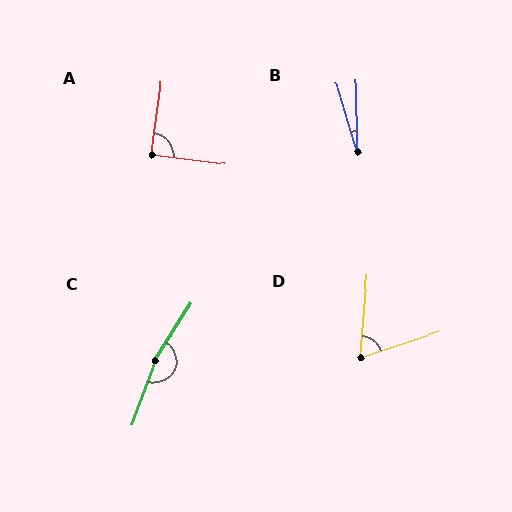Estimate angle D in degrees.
Approximately 67 degrees.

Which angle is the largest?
C, at approximately 168 degrees.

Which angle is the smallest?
B, at approximately 16 degrees.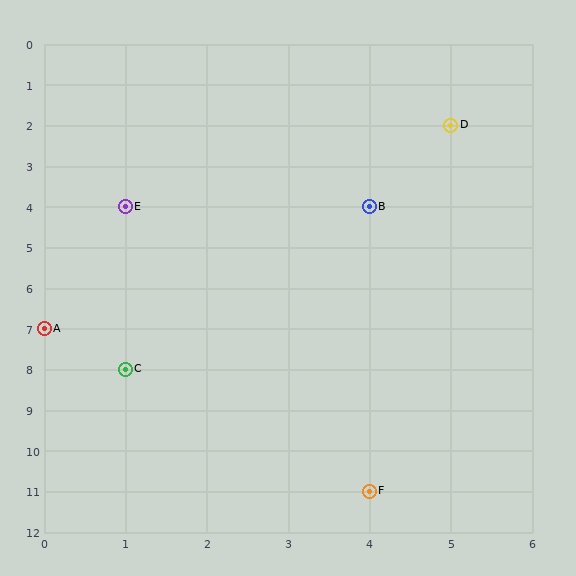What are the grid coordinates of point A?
Point A is at grid coordinates (0, 7).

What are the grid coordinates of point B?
Point B is at grid coordinates (4, 4).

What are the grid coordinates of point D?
Point D is at grid coordinates (5, 2).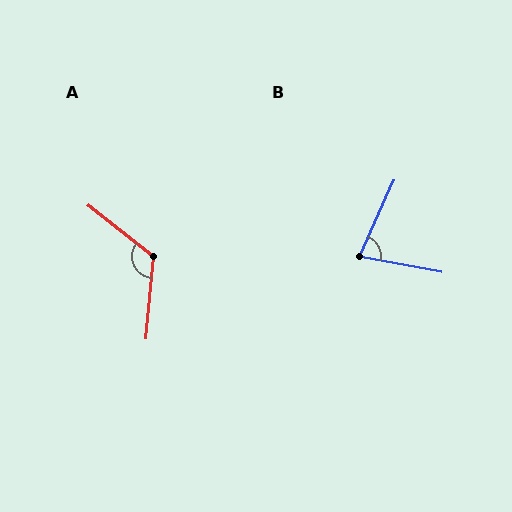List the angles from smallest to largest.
B (77°), A (123°).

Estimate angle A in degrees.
Approximately 123 degrees.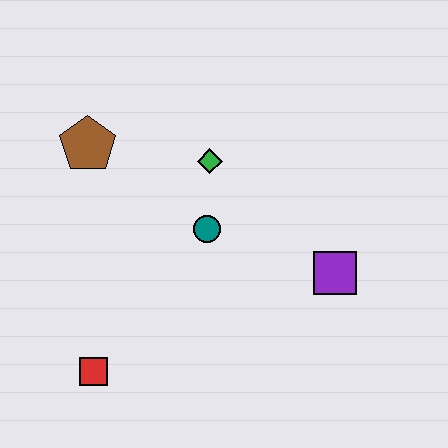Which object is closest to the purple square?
The teal circle is closest to the purple square.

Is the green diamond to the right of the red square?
Yes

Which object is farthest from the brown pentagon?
The purple square is farthest from the brown pentagon.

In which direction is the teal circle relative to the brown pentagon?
The teal circle is to the right of the brown pentagon.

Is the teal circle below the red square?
No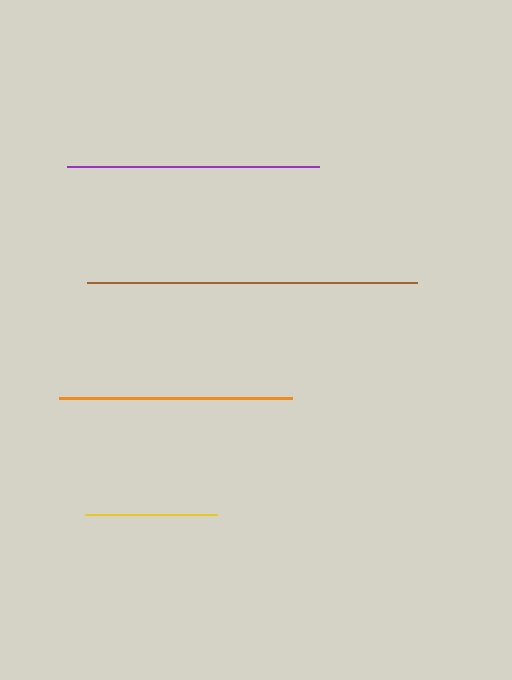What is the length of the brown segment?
The brown segment is approximately 330 pixels long.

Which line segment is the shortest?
The yellow line is the shortest at approximately 131 pixels.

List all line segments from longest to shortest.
From longest to shortest: brown, purple, orange, yellow.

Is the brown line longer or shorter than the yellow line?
The brown line is longer than the yellow line.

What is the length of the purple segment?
The purple segment is approximately 252 pixels long.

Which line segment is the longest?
The brown line is the longest at approximately 330 pixels.